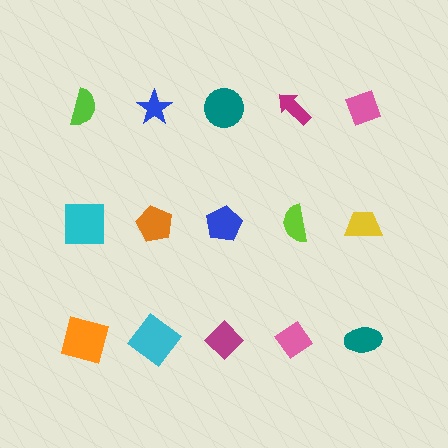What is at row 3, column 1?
An orange square.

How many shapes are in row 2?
5 shapes.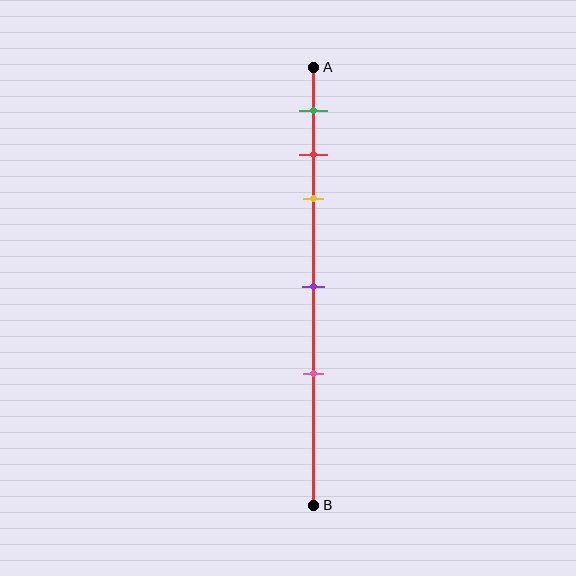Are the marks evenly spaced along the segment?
No, the marks are not evenly spaced.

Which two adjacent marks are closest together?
The red and yellow marks are the closest adjacent pair.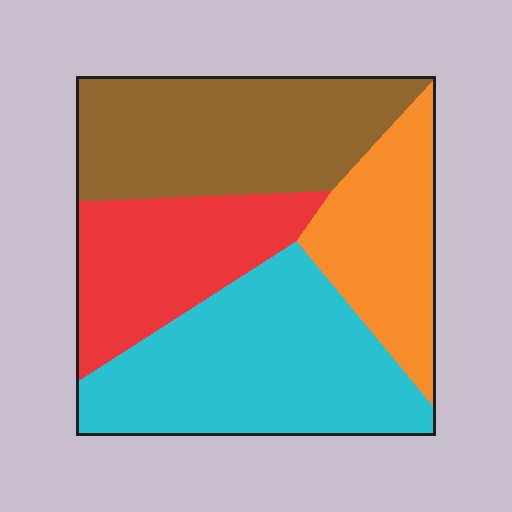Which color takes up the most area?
Cyan, at roughly 35%.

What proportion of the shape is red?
Red takes up about one fifth (1/5) of the shape.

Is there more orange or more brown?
Brown.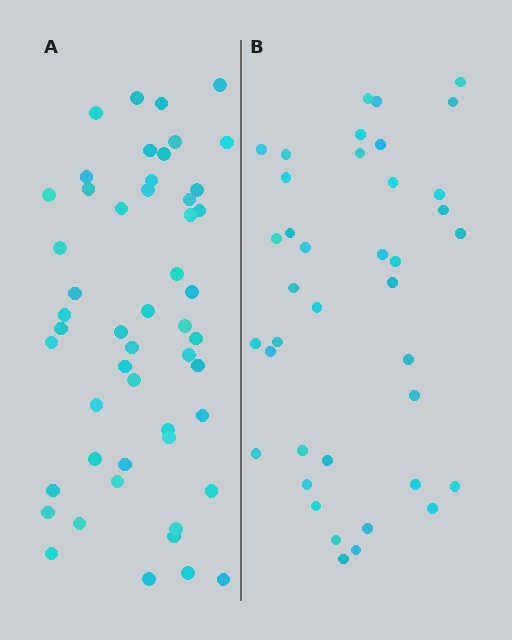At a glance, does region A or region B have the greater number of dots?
Region A (the left region) has more dots.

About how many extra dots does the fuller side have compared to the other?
Region A has roughly 12 or so more dots than region B.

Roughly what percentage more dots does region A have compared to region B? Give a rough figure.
About 30% more.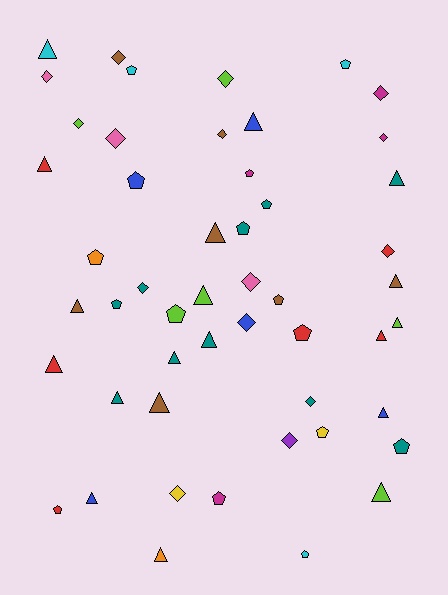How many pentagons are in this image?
There are 16 pentagons.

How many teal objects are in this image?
There are 10 teal objects.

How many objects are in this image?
There are 50 objects.